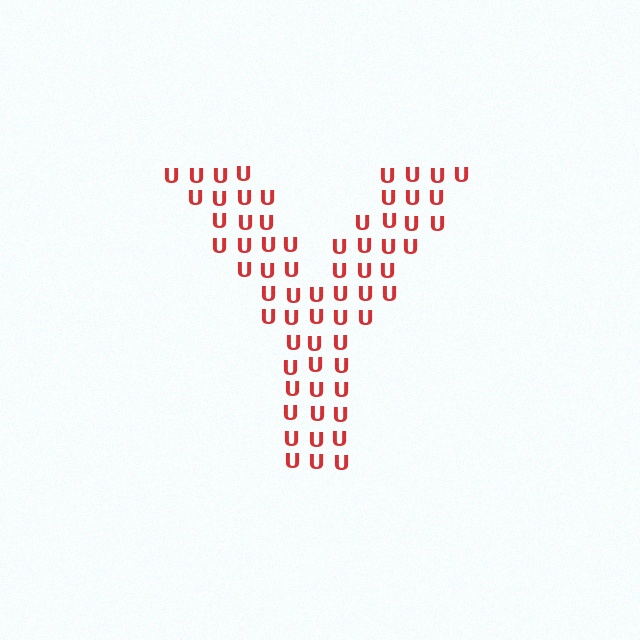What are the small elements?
The small elements are letter U's.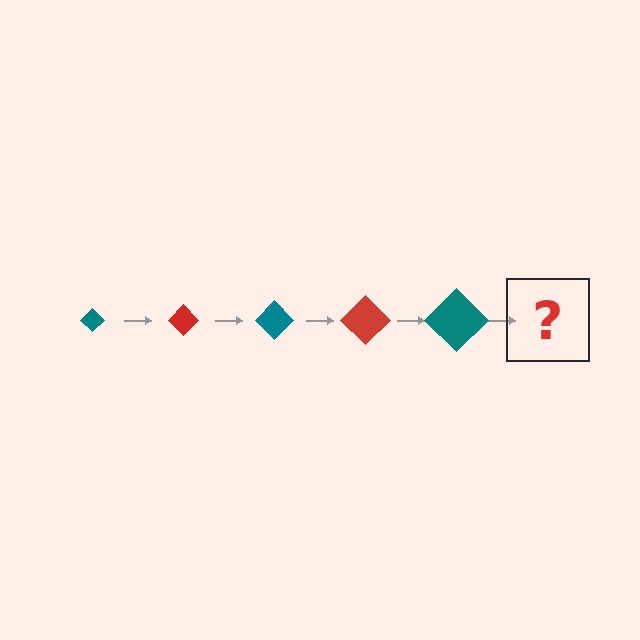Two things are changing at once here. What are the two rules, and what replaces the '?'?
The two rules are that the diamond grows larger each step and the color cycles through teal and red. The '?' should be a red diamond, larger than the previous one.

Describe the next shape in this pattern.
It should be a red diamond, larger than the previous one.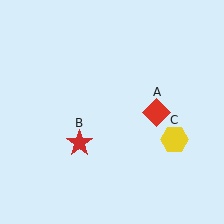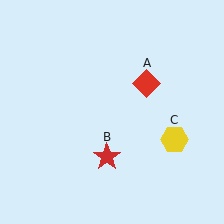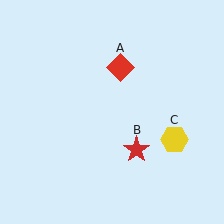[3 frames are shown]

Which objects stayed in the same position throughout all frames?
Yellow hexagon (object C) remained stationary.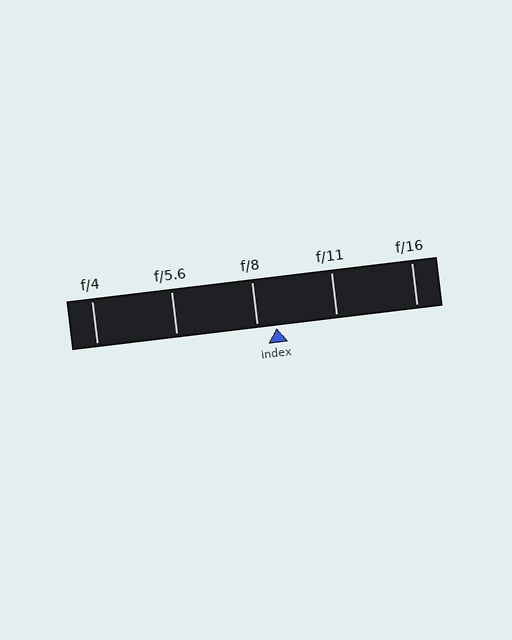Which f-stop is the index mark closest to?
The index mark is closest to f/8.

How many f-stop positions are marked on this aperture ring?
There are 5 f-stop positions marked.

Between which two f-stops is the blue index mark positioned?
The index mark is between f/8 and f/11.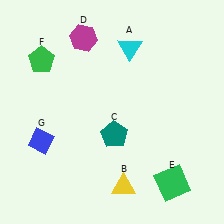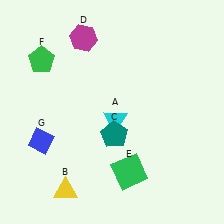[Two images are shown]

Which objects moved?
The objects that moved are: the cyan triangle (A), the yellow triangle (B), the green square (E).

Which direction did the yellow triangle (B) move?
The yellow triangle (B) moved left.